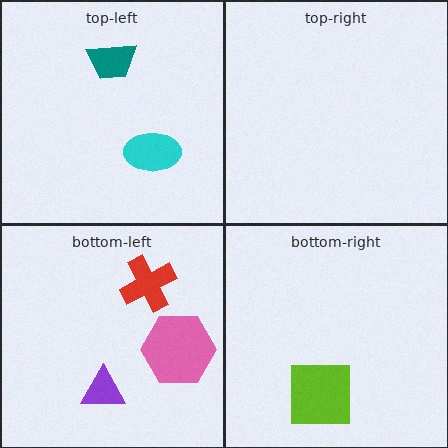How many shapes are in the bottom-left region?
3.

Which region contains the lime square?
The bottom-right region.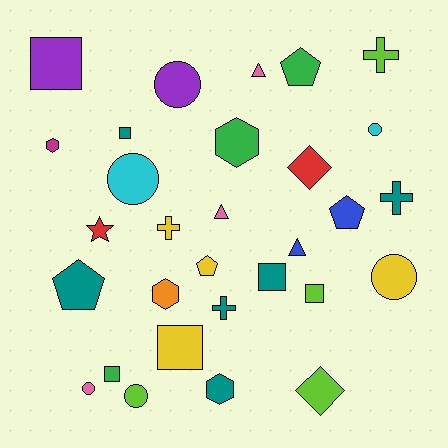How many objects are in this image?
There are 30 objects.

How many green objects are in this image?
There are 3 green objects.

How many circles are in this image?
There are 6 circles.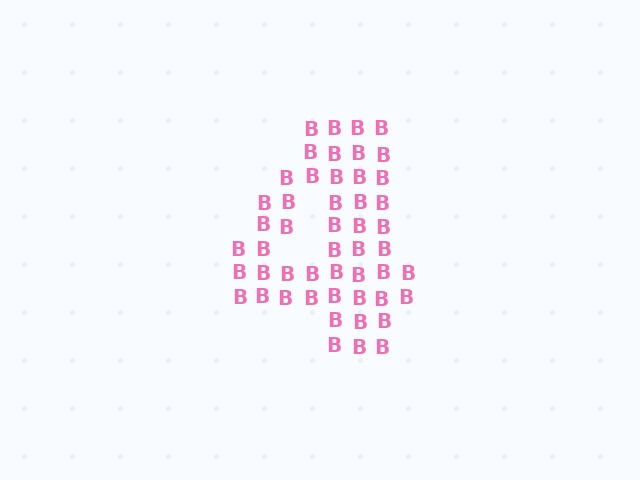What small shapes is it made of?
It is made of small letter B's.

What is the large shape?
The large shape is the digit 4.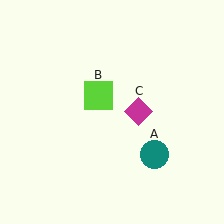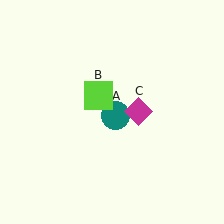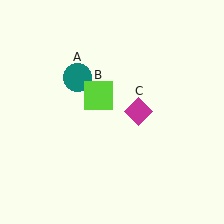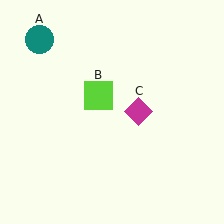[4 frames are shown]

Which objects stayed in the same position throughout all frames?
Lime square (object B) and magenta diamond (object C) remained stationary.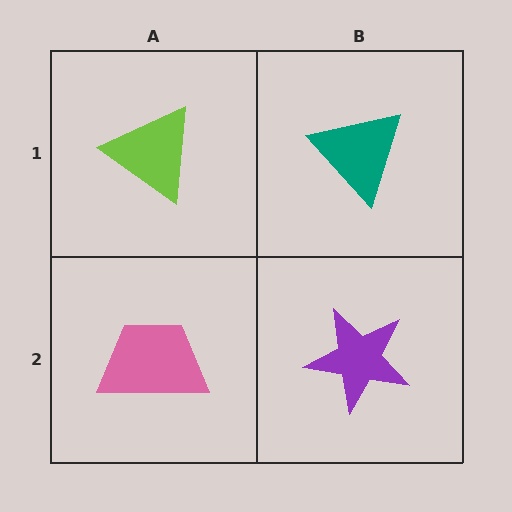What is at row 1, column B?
A teal triangle.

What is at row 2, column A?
A pink trapezoid.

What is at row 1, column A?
A lime triangle.